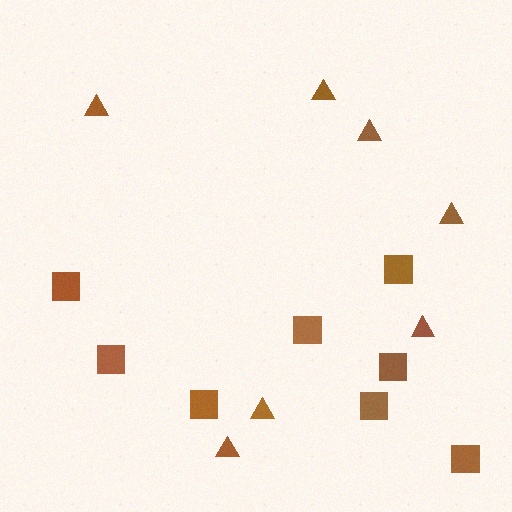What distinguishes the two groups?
There are 2 groups: one group of squares (8) and one group of triangles (7).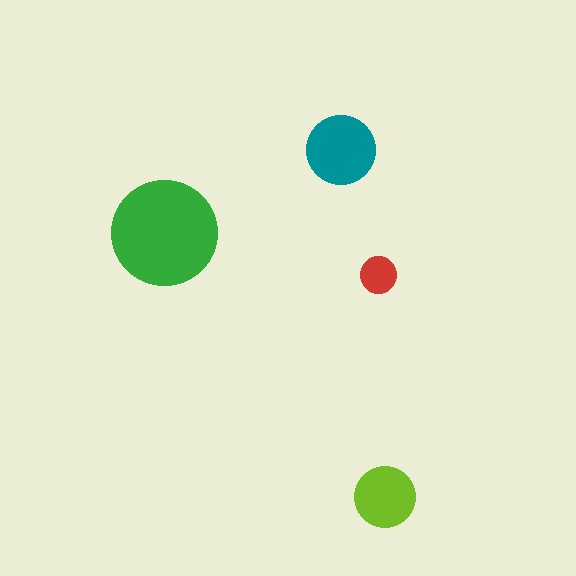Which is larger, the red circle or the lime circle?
The lime one.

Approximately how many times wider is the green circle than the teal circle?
About 1.5 times wider.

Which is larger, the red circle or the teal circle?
The teal one.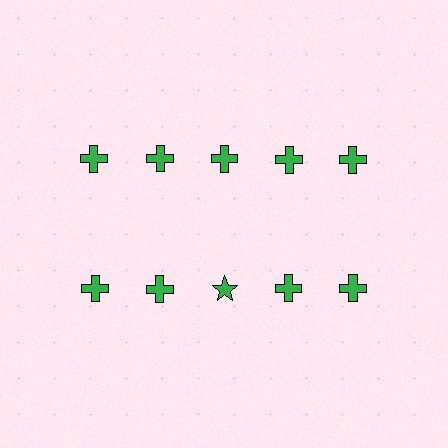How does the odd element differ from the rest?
It has a different shape: star instead of cross.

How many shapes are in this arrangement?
There are 10 shapes arranged in a grid pattern.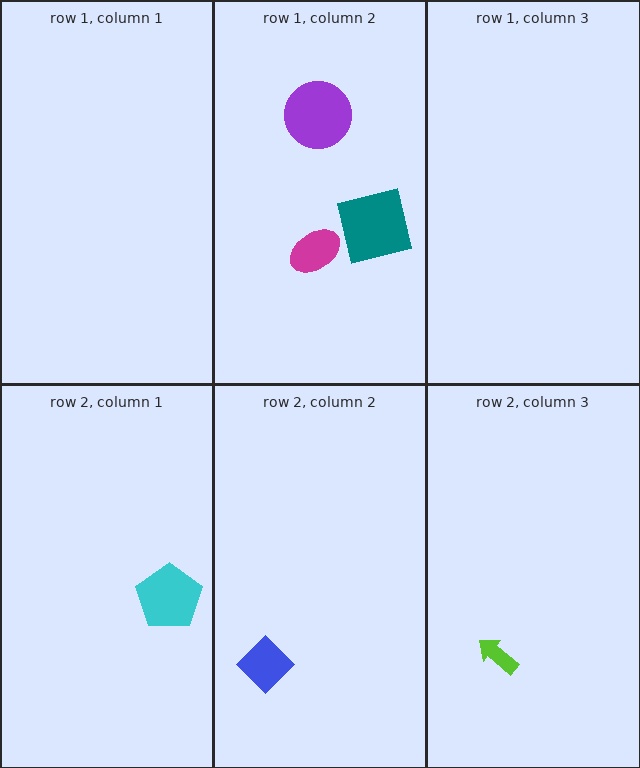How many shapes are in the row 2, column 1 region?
1.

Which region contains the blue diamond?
The row 2, column 2 region.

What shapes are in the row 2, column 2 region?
The blue diamond.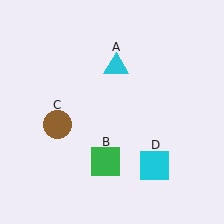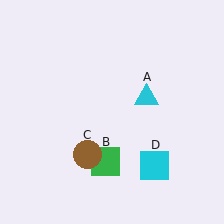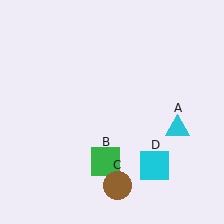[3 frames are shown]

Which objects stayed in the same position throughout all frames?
Green square (object B) and cyan square (object D) remained stationary.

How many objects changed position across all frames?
2 objects changed position: cyan triangle (object A), brown circle (object C).